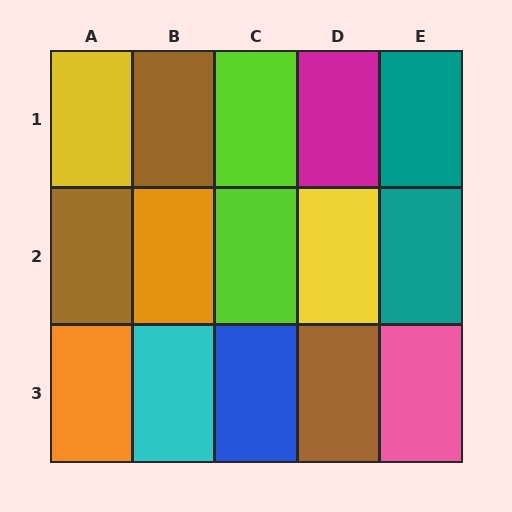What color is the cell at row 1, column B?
Brown.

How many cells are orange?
2 cells are orange.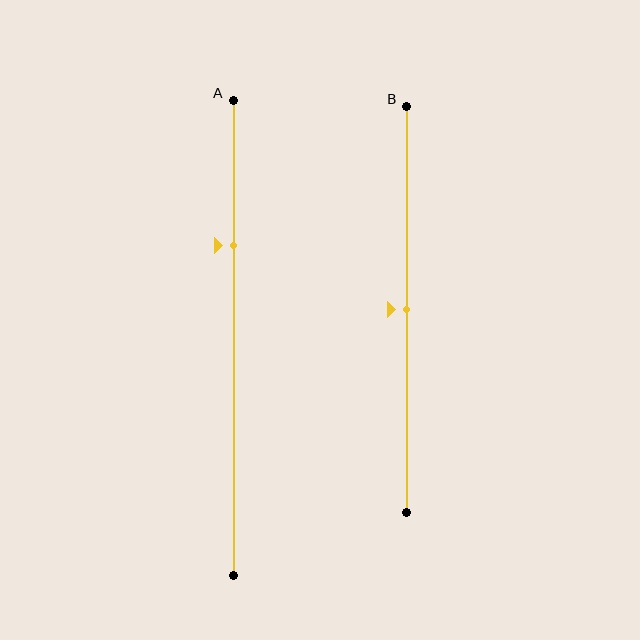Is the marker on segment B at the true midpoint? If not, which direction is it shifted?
Yes, the marker on segment B is at the true midpoint.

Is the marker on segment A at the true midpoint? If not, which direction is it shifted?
No, the marker on segment A is shifted upward by about 19% of the segment length.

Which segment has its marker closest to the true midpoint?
Segment B has its marker closest to the true midpoint.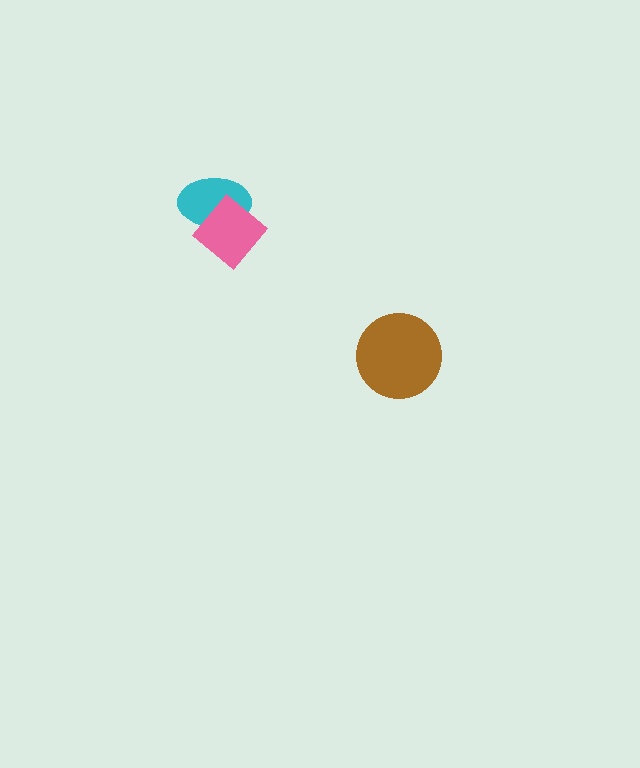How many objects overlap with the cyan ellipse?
1 object overlaps with the cyan ellipse.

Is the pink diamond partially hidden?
No, no other shape covers it.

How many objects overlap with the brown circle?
0 objects overlap with the brown circle.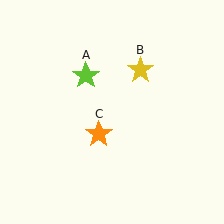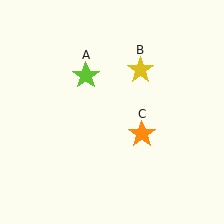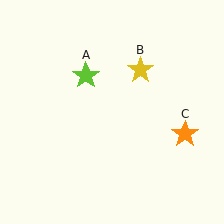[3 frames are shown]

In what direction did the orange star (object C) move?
The orange star (object C) moved right.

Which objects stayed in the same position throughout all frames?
Lime star (object A) and yellow star (object B) remained stationary.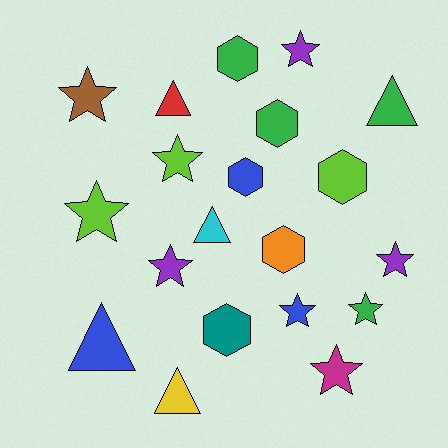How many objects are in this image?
There are 20 objects.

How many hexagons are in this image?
There are 6 hexagons.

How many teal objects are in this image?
There is 1 teal object.